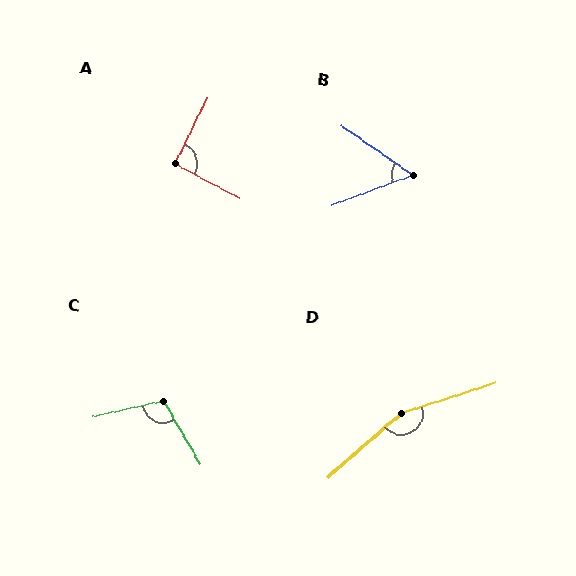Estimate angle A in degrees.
Approximately 92 degrees.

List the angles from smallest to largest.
B (55°), A (92°), C (108°), D (156°).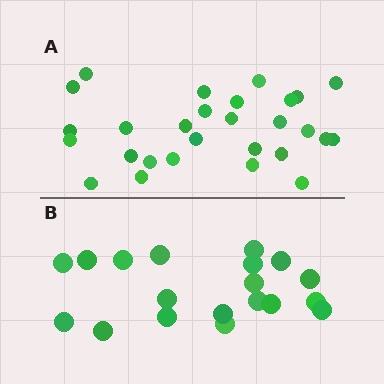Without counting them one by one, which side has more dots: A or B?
Region A (the top region) has more dots.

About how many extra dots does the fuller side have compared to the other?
Region A has roughly 8 or so more dots than region B.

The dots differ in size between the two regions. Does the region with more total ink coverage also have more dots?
No. Region B has more total ink coverage because its dots are larger, but region A actually contains more individual dots. Total area can be misleading — the number of items is what matters here.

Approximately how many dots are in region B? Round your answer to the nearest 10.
About 20 dots. (The exact count is 19, which rounds to 20.)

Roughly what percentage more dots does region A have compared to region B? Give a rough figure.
About 45% more.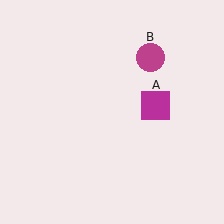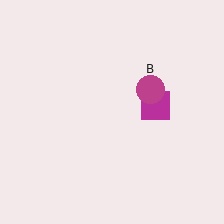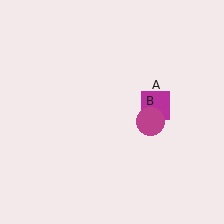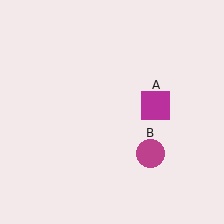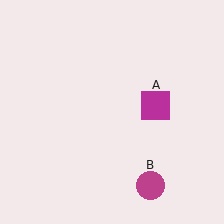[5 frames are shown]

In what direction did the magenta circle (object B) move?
The magenta circle (object B) moved down.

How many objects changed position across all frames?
1 object changed position: magenta circle (object B).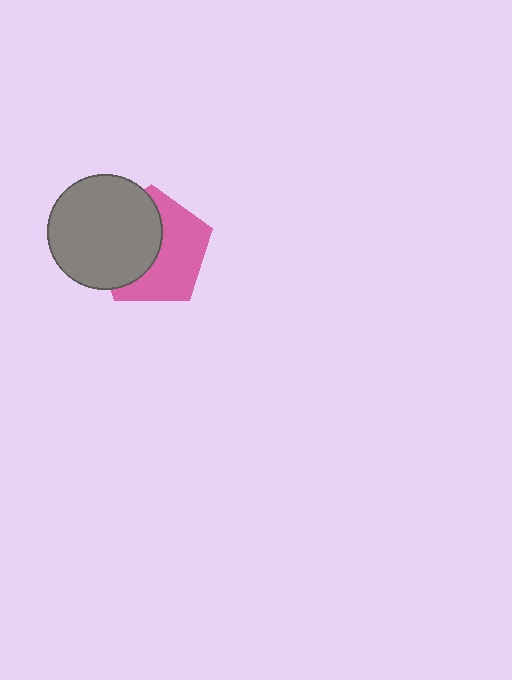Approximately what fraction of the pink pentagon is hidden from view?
Roughly 47% of the pink pentagon is hidden behind the gray circle.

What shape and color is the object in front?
The object in front is a gray circle.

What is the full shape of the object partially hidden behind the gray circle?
The partially hidden object is a pink pentagon.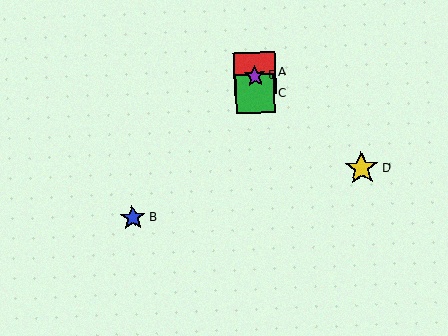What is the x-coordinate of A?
Object A is at x≈255.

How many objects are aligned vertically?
3 objects (A, C, E) are aligned vertically.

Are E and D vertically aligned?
No, E is at x≈255 and D is at x≈362.